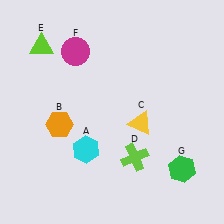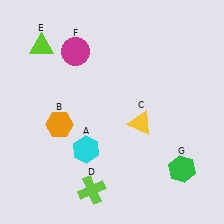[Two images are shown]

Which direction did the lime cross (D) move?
The lime cross (D) moved left.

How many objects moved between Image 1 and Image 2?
1 object moved between the two images.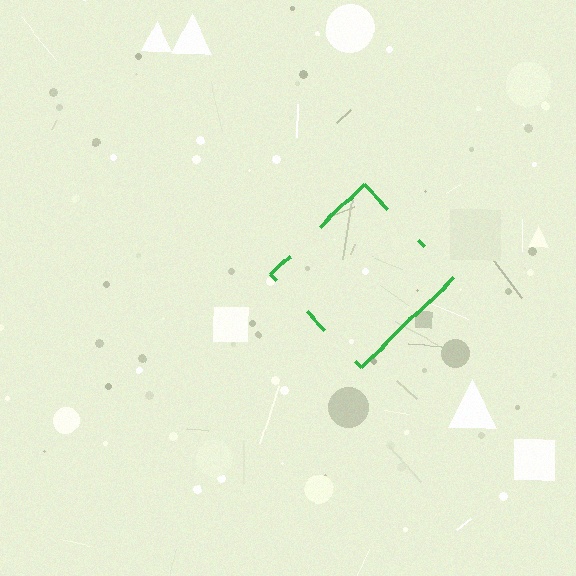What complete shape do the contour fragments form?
The contour fragments form a diamond.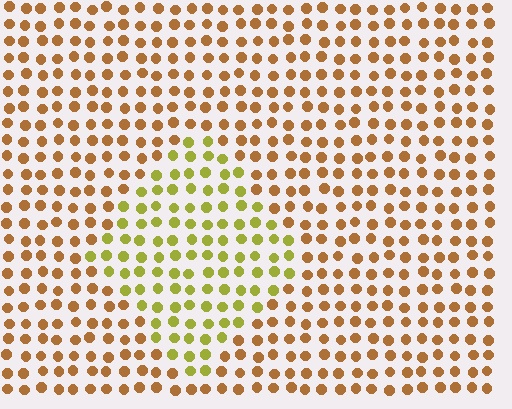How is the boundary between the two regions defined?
The boundary is defined purely by a slight shift in hue (about 40 degrees). Spacing, size, and orientation are identical on both sides.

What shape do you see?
I see a diamond.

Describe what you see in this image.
The image is filled with small brown elements in a uniform arrangement. A diamond-shaped region is visible where the elements are tinted to a slightly different hue, forming a subtle color boundary.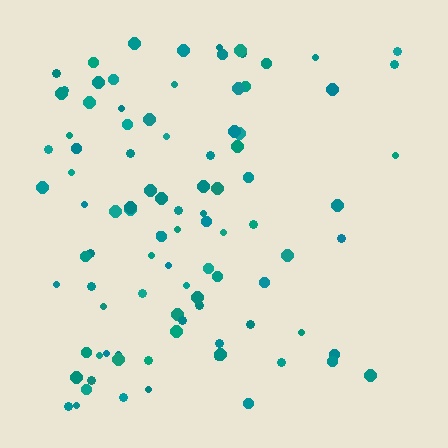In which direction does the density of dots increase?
From right to left, with the left side densest.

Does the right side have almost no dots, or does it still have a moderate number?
Still a moderate number, just noticeably fewer than the left.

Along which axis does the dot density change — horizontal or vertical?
Horizontal.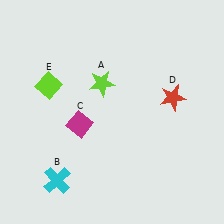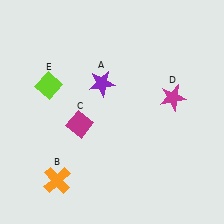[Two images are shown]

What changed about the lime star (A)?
In Image 1, A is lime. In Image 2, it changed to purple.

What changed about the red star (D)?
In Image 1, D is red. In Image 2, it changed to magenta.